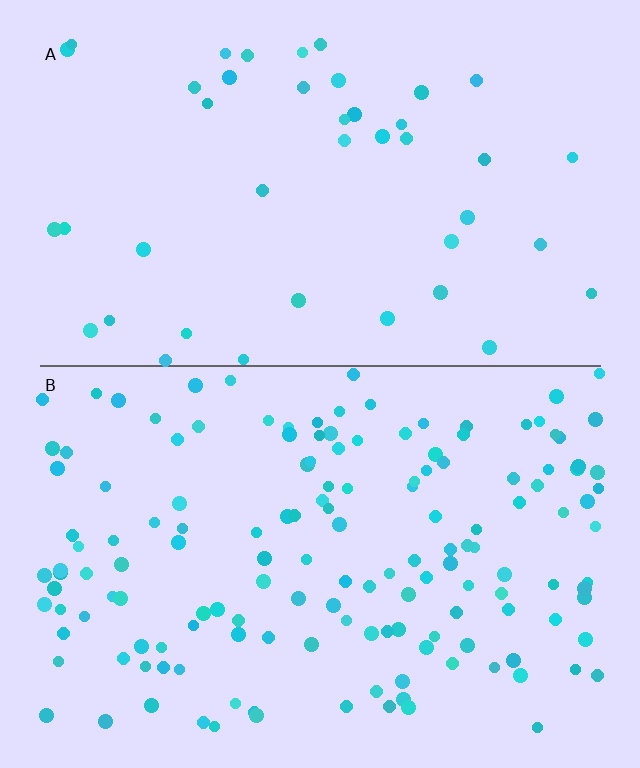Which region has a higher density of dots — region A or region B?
B (the bottom).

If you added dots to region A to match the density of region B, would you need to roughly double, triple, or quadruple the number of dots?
Approximately quadruple.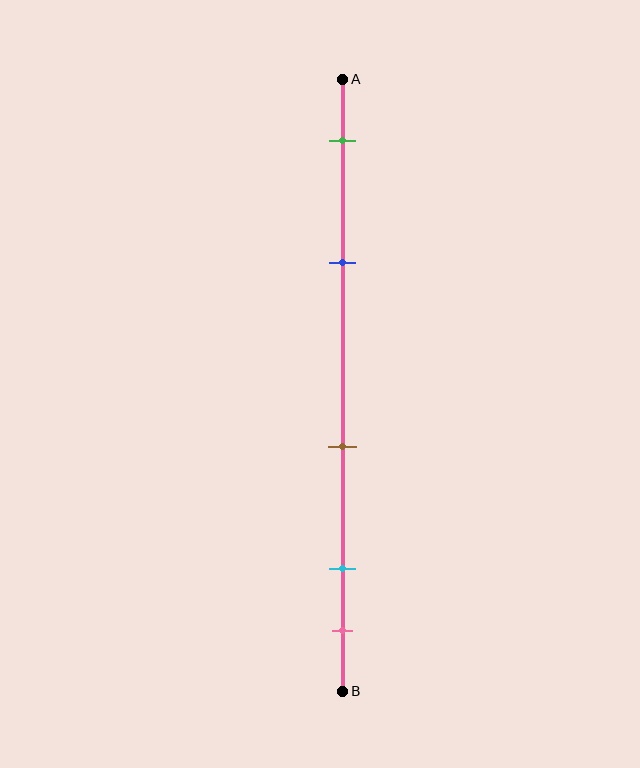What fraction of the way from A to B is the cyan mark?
The cyan mark is approximately 80% (0.8) of the way from A to B.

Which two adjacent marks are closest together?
The cyan and pink marks are the closest adjacent pair.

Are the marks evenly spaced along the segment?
No, the marks are not evenly spaced.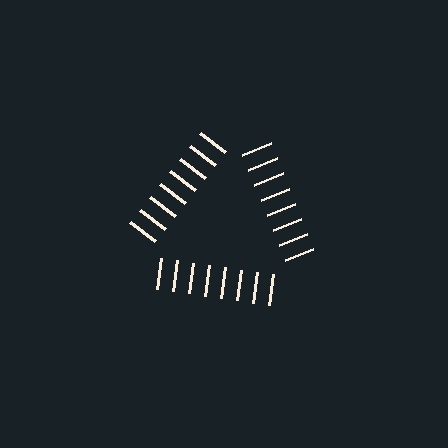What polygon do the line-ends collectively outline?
An illusory triangle — the line segments terminate on its edges but no continuous stroke is drawn.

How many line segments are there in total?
24 — 8 along each of the 3 edges.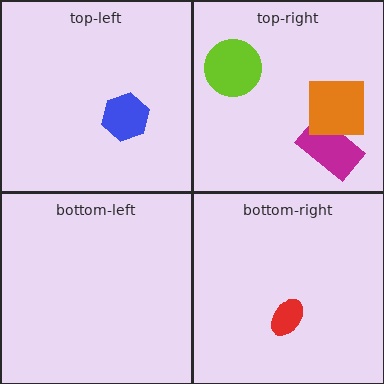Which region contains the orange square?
The top-right region.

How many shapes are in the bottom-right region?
1.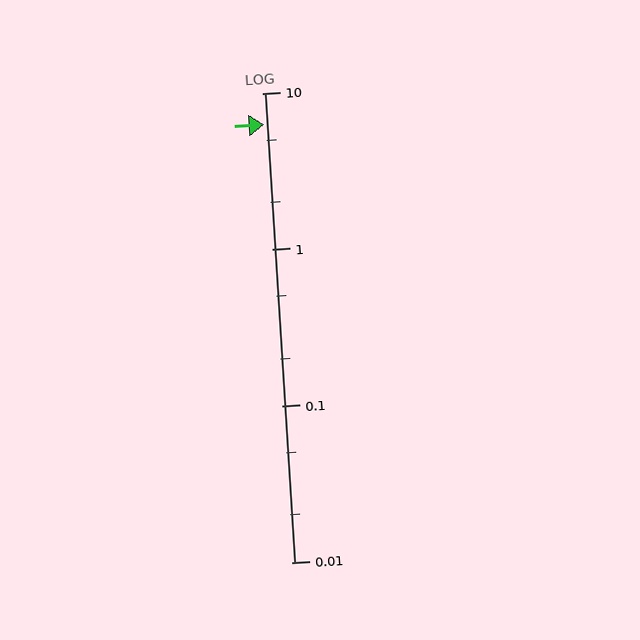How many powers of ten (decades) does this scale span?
The scale spans 3 decades, from 0.01 to 10.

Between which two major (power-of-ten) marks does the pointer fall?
The pointer is between 1 and 10.